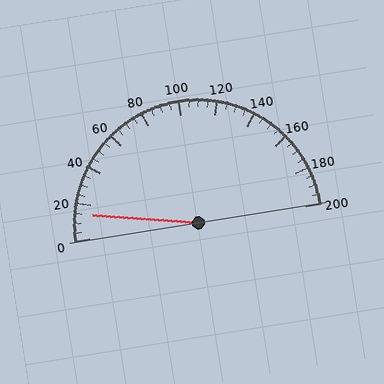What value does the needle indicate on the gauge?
The needle indicates approximately 15.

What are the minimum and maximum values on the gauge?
The gauge ranges from 0 to 200.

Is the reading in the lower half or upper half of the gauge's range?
The reading is in the lower half of the range (0 to 200).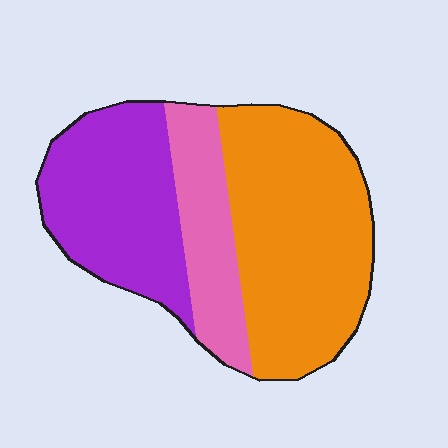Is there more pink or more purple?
Purple.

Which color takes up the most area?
Orange, at roughly 50%.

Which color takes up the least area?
Pink, at roughly 20%.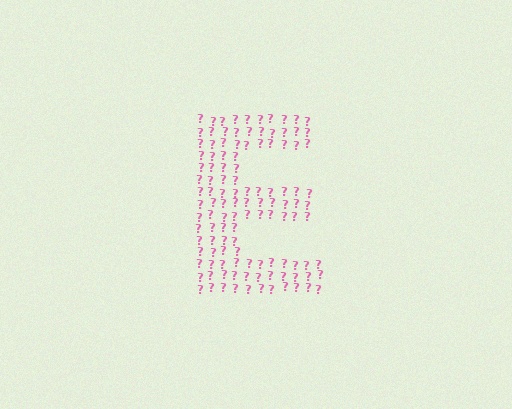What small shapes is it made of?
It is made of small question marks.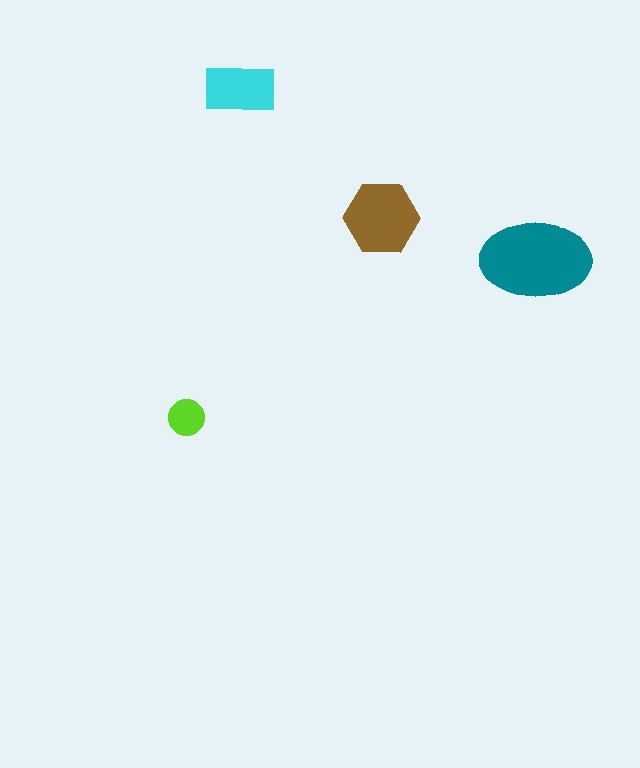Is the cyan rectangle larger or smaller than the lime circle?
Larger.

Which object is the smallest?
The lime circle.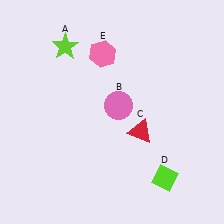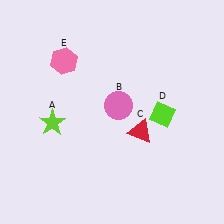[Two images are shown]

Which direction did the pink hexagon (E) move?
The pink hexagon (E) moved left.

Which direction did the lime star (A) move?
The lime star (A) moved down.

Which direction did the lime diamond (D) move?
The lime diamond (D) moved up.